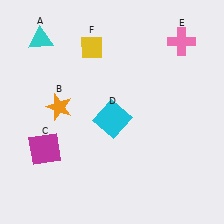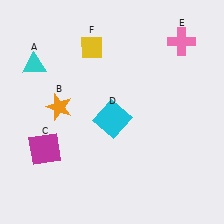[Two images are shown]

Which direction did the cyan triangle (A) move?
The cyan triangle (A) moved down.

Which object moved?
The cyan triangle (A) moved down.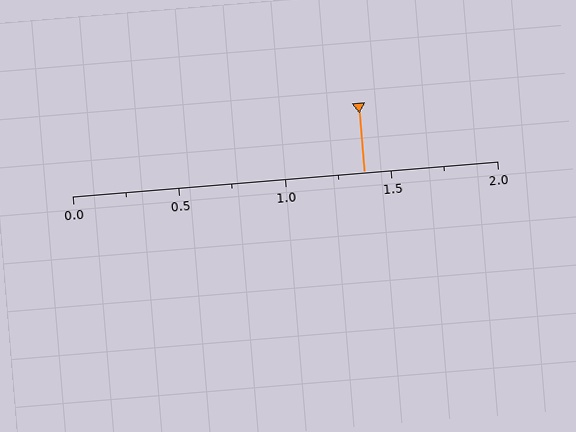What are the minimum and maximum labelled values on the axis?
The axis runs from 0.0 to 2.0.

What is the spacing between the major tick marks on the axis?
The major ticks are spaced 0.5 apart.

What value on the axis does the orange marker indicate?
The marker indicates approximately 1.38.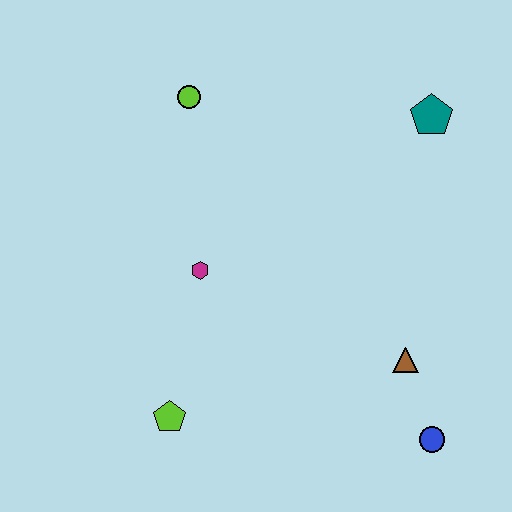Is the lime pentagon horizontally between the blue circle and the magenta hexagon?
No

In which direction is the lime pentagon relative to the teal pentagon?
The lime pentagon is below the teal pentagon.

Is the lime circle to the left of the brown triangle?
Yes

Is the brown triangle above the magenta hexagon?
No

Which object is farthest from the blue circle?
The lime circle is farthest from the blue circle.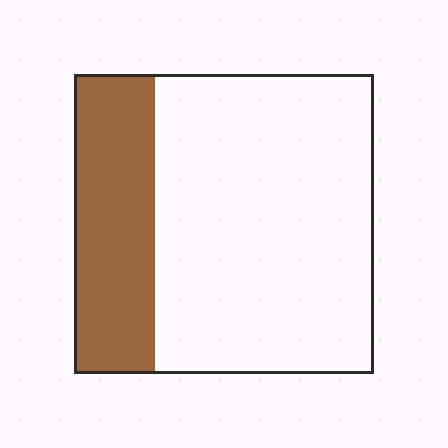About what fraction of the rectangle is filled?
About one quarter (1/4).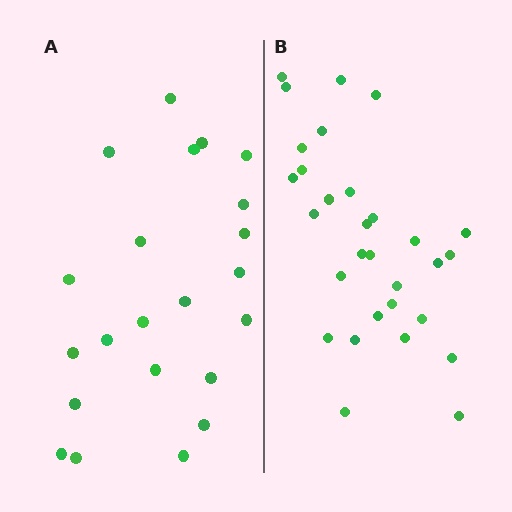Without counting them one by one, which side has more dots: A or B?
Region B (the right region) has more dots.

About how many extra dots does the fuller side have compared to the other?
Region B has roughly 8 or so more dots than region A.